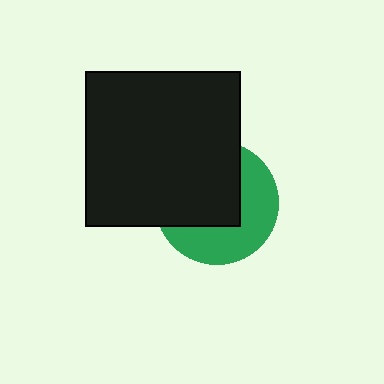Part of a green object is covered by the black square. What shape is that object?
It is a circle.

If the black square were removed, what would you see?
You would see the complete green circle.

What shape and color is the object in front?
The object in front is a black square.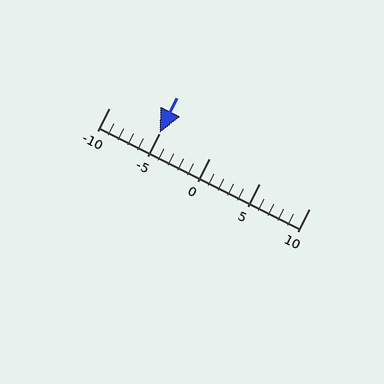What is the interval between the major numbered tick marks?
The major tick marks are spaced 5 units apart.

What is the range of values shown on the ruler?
The ruler shows values from -10 to 10.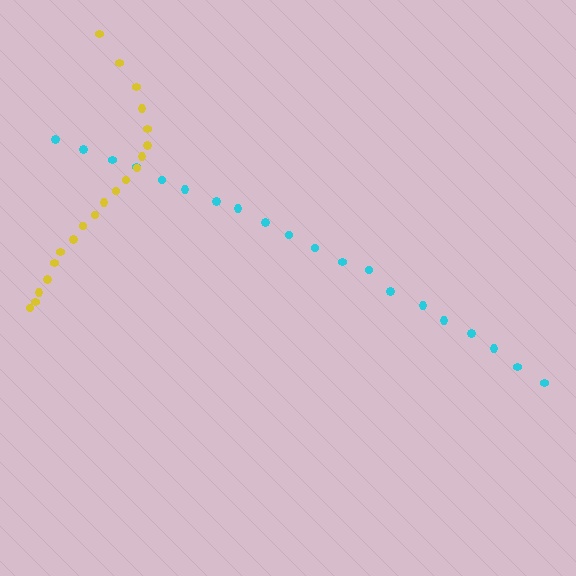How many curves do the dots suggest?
There are 2 distinct paths.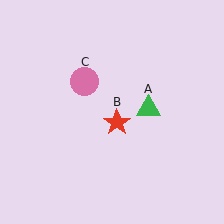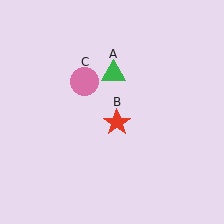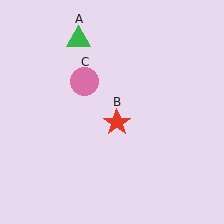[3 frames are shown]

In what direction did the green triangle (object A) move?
The green triangle (object A) moved up and to the left.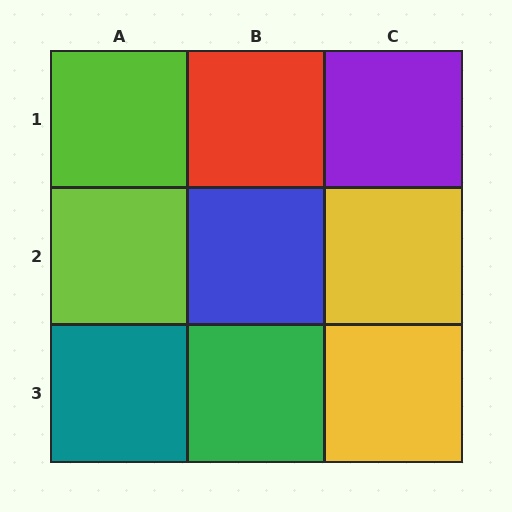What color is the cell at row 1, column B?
Red.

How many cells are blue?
1 cell is blue.